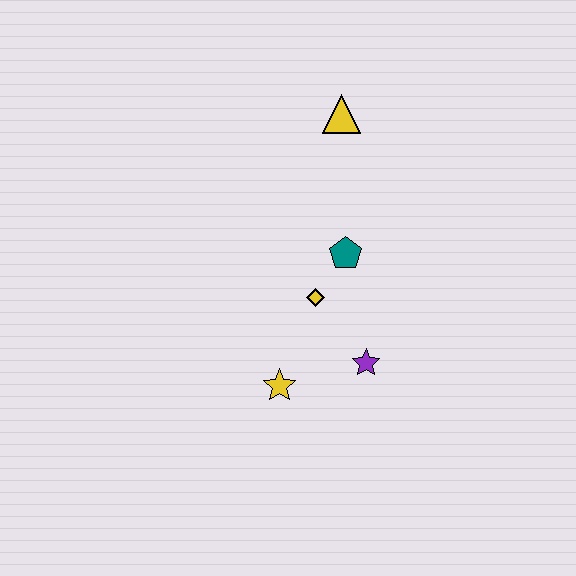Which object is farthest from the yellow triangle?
The yellow star is farthest from the yellow triangle.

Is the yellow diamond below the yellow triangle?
Yes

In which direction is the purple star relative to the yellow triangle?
The purple star is below the yellow triangle.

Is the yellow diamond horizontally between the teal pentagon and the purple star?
No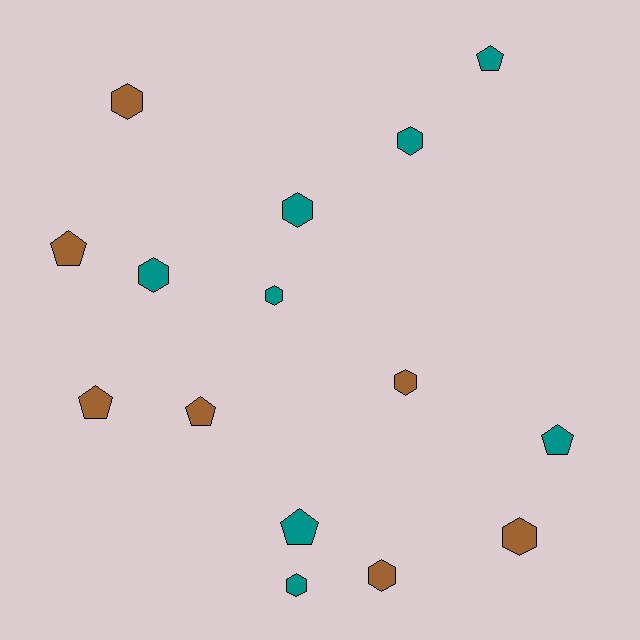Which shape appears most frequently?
Hexagon, with 9 objects.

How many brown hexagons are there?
There are 4 brown hexagons.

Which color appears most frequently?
Teal, with 8 objects.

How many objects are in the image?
There are 15 objects.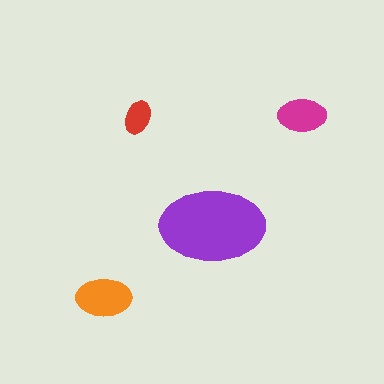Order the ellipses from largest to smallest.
the purple one, the orange one, the magenta one, the red one.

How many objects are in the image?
There are 4 objects in the image.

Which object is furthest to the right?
The magenta ellipse is rightmost.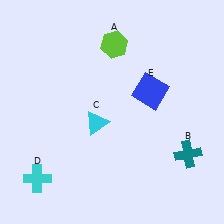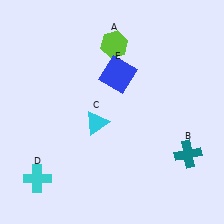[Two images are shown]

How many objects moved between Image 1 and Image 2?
1 object moved between the two images.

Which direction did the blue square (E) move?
The blue square (E) moved left.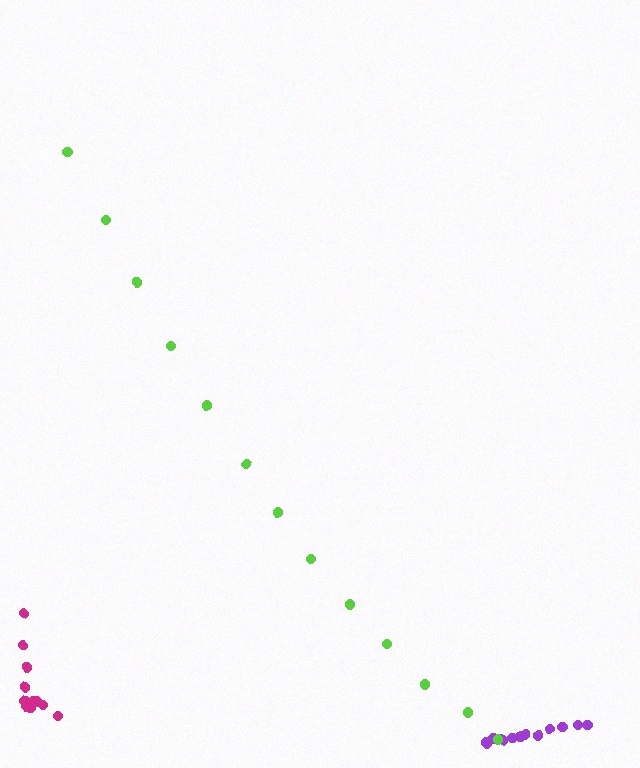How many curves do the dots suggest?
There are 3 distinct paths.